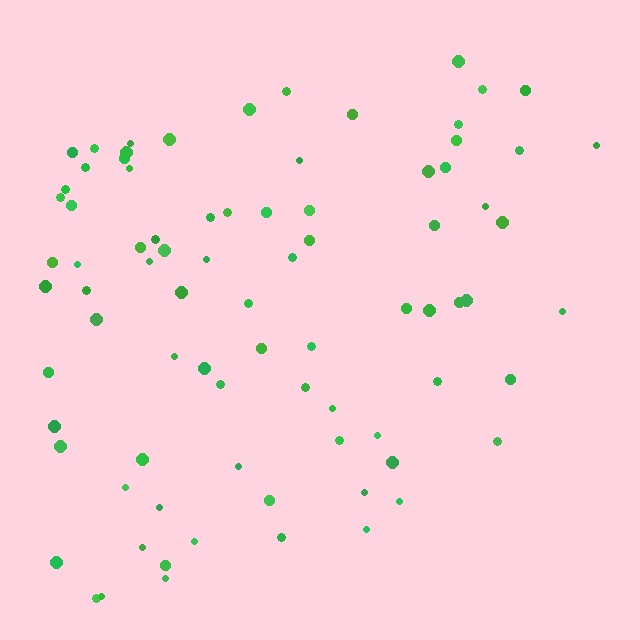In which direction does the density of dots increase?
From right to left, with the left side densest.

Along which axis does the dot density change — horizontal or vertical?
Horizontal.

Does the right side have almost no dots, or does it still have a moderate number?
Still a moderate number, just noticeably fewer than the left.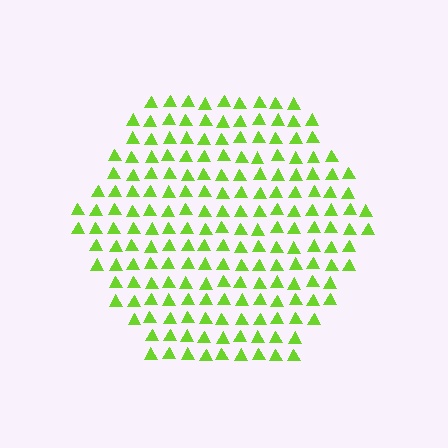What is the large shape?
The large shape is a hexagon.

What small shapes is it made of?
It is made of small triangles.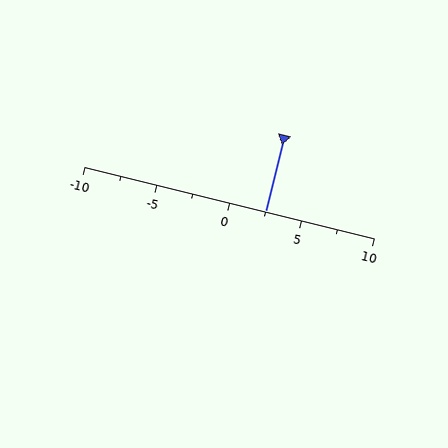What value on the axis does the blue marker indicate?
The marker indicates approximately 2.5.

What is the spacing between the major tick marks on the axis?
The major ticks are spaced 5 apart.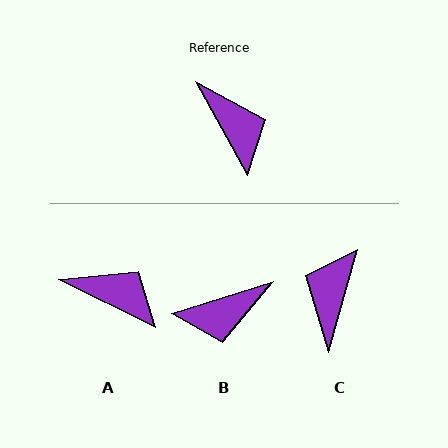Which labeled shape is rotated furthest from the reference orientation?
C, about 135 degrees away.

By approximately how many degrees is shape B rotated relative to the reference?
Approximately 102 degrees clockwise.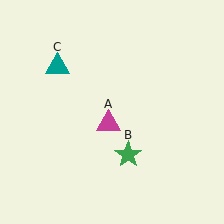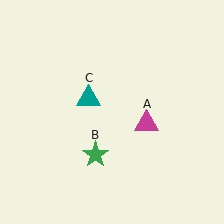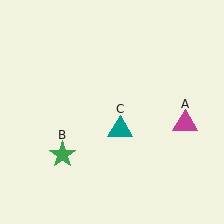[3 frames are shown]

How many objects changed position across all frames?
3 objects changed position: magenta triangle (object A), green star (object B), teal triangle (object C).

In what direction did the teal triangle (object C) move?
The teal triangle (object C) moved down and to the right.